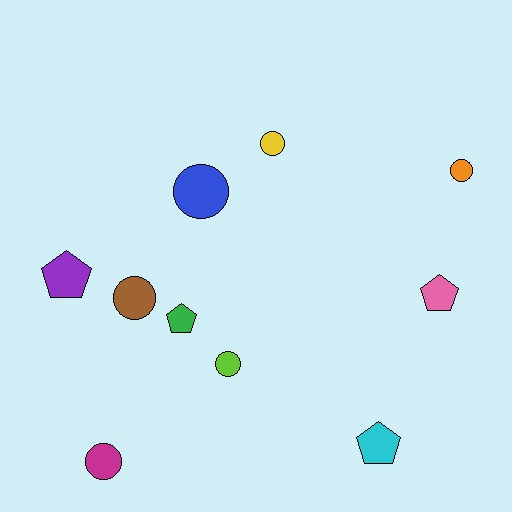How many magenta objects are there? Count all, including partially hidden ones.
There is 1 magenta object.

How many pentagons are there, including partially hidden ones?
There are 4 pentagons.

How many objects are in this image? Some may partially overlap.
There are 10 objects.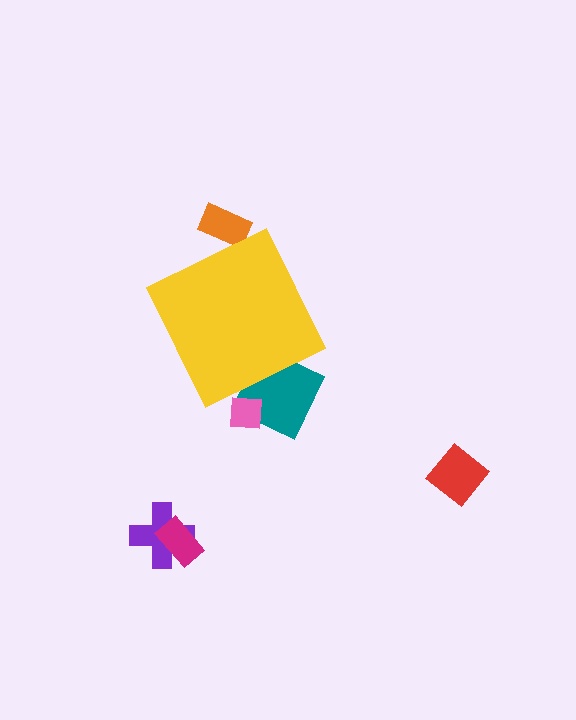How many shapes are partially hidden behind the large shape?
3 shapes are partially hidden.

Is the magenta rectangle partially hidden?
No, the magenta rectangle is fully visible.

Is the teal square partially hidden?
Yes, the teal square is partially hidden behind the yellow diamond.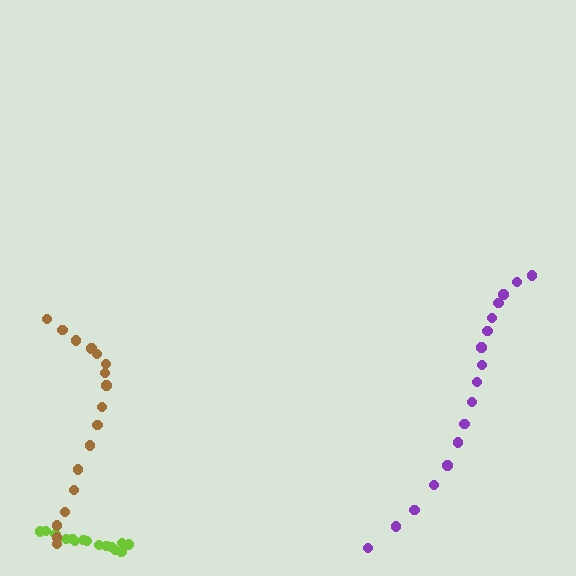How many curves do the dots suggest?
There are 3 distinct paths.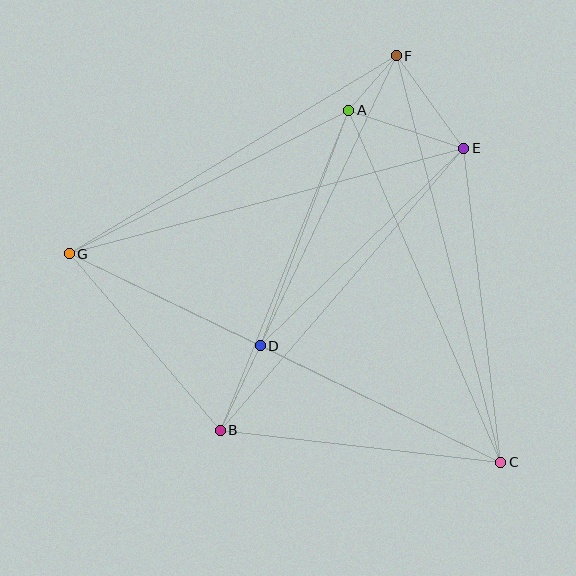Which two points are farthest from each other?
Points C and G are farthest from each other.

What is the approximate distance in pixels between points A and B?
The distance between A and B is approximately 345 pixels.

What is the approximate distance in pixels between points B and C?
The distance between B and C is approximately 282 pixels.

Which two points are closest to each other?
Points A and F are closest to each other.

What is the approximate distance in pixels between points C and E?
The distance between C and E is approximately 316 pixels.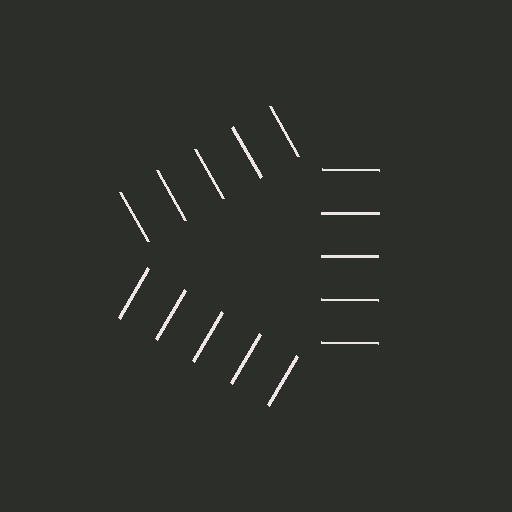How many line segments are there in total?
15 — 5 along each of the 3 edges.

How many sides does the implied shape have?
3 sides — the line-ends trace a triangle.